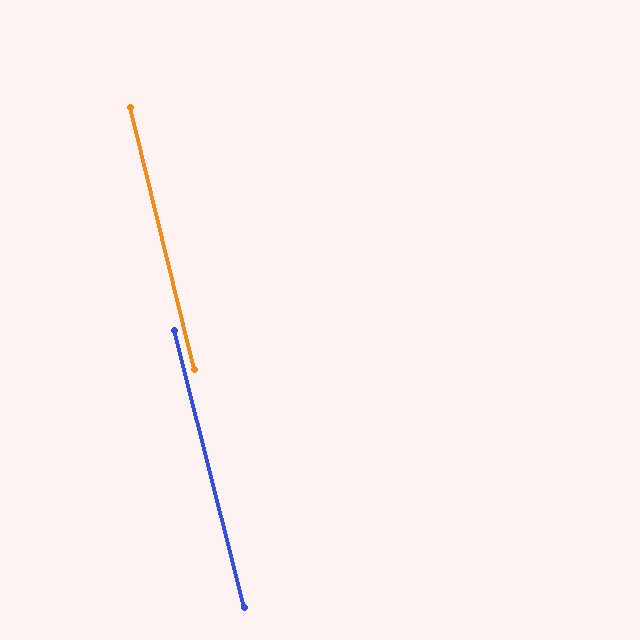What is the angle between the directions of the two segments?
Approximately 1 degree.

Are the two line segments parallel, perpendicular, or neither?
Parallel — their directions differ by only 0.5°.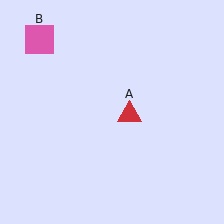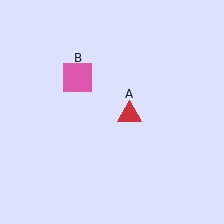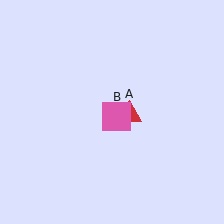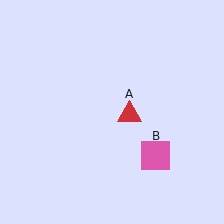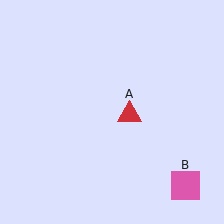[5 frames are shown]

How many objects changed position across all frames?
1 object changed position: pink square (object B).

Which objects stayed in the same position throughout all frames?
Red triangle (object A) remained stationary.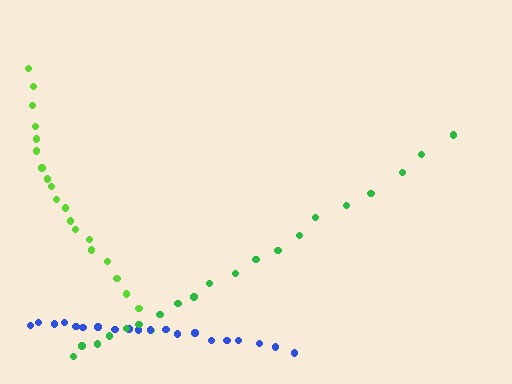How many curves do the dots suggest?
There are 3 distinct paths.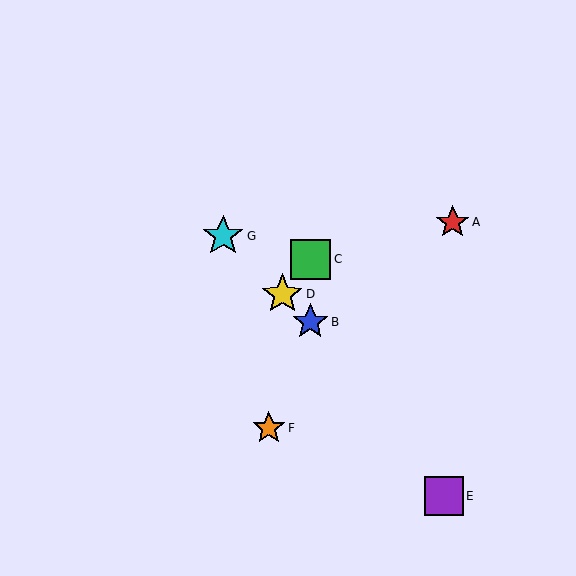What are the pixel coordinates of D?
Object D is at (282, 294).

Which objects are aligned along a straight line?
Objects B, D, G are aligned along a straight line.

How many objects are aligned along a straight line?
3 objects (B, D, G) are aligned along a straight line.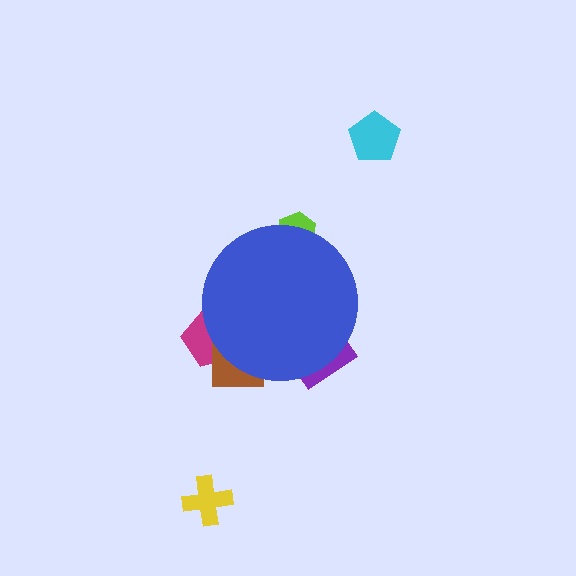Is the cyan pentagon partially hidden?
No, the cyan pentagon is fully visible.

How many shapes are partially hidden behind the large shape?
4 shapes are partially hidden.